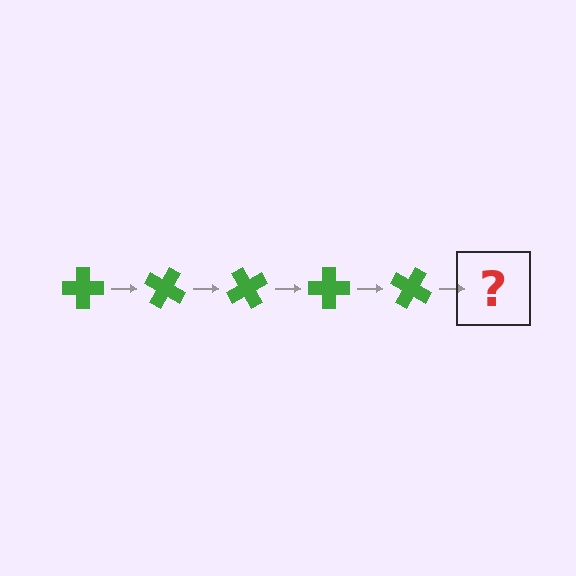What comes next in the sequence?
The next element should be a green cross rotated 150 degrees.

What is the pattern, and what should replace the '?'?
The pattern is that the cross rotates 30 degrees each step. The '?' should be a green cross rotated 150 degrees.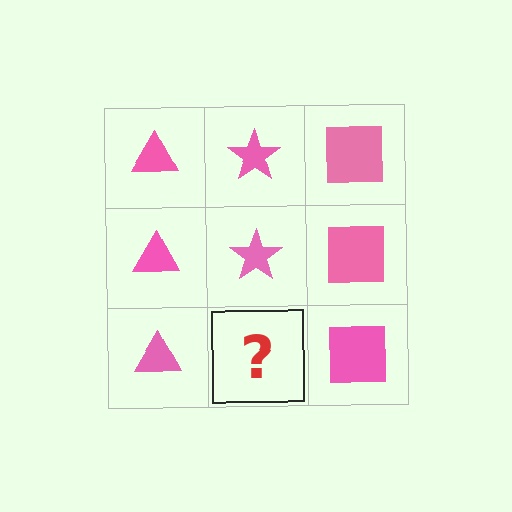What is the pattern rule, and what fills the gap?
The rule is that each column has a consistent shape. The gap should be filled with a pink star.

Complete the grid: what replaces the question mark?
The question mark should be replaced with a pink star.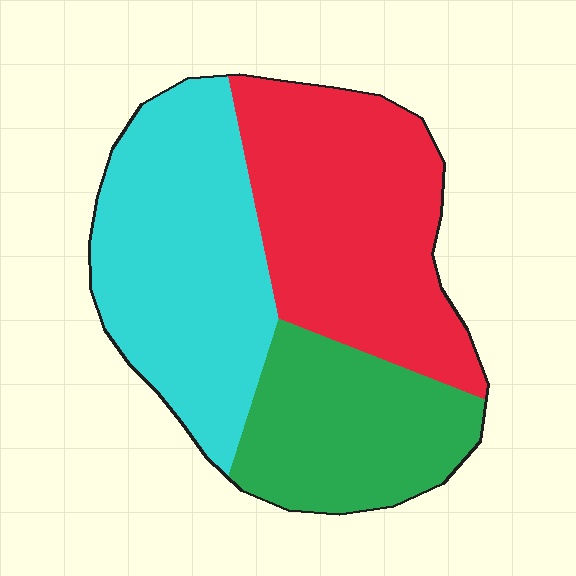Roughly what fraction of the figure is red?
Red covers 38% of the figure.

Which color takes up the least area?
Green, at roughly 25%.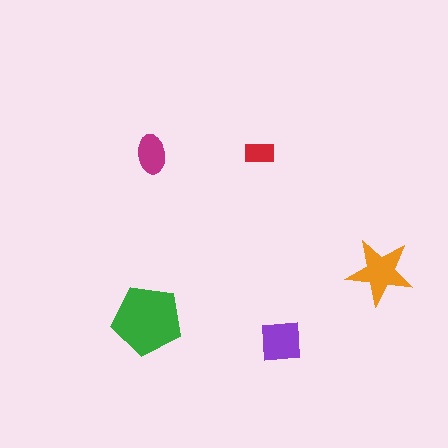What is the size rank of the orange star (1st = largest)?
2nd.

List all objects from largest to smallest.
The green pentagon, the orange star, the purple square, the magenta ellipse, the red rectangle.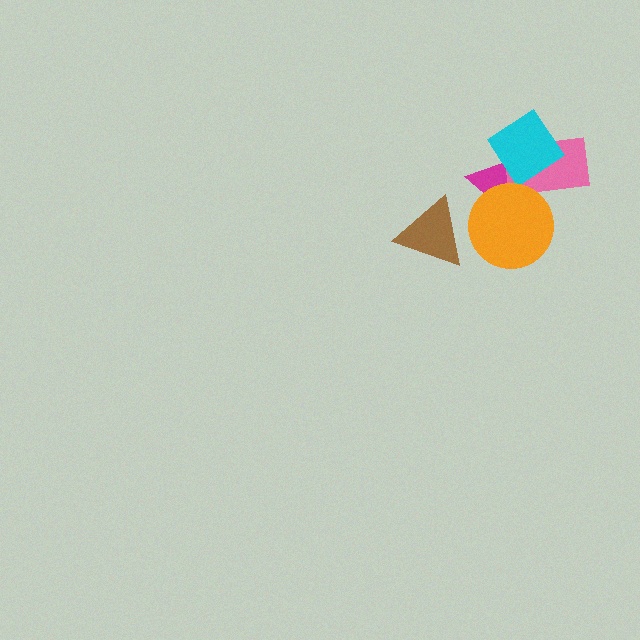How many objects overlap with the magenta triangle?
3 objects overlap with the magenta triangle.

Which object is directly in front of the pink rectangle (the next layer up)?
The cyan diamond is directly in front of the pink rectangle.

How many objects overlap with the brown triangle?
0 objects overlap with the brown triangle.